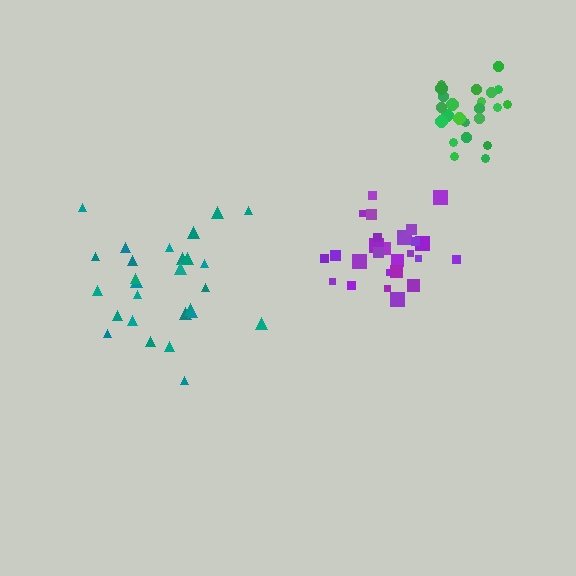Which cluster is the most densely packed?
Green.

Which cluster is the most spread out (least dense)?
Teal.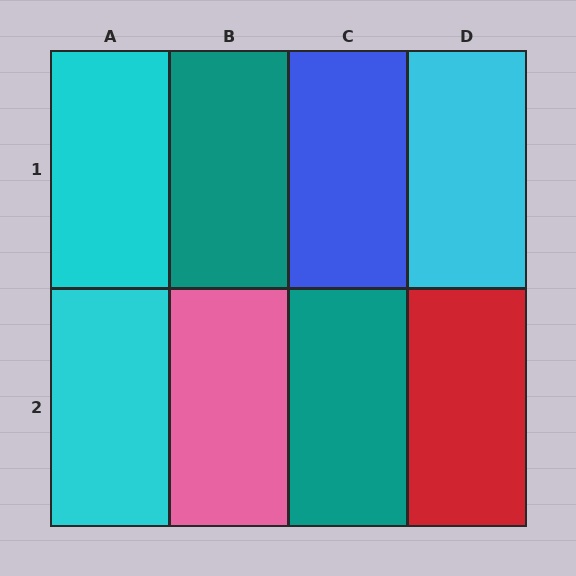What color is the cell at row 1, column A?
Cyan.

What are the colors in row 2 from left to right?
Cyan, pink, teal, red.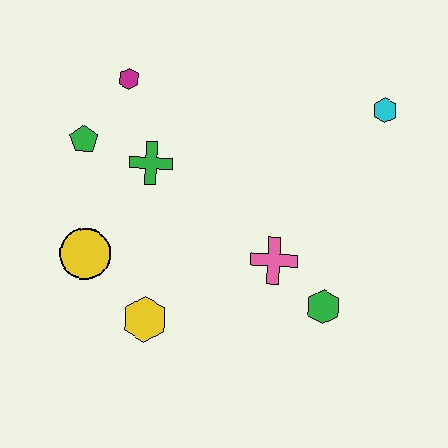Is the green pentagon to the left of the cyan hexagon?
Yes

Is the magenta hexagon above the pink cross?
Yes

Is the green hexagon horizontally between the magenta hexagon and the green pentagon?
No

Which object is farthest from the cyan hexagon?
The yellow circle is farthest from the cyan hexagon.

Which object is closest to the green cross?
The green pentagon is closest to the green cross.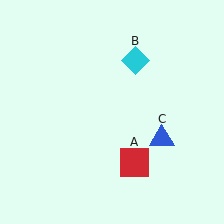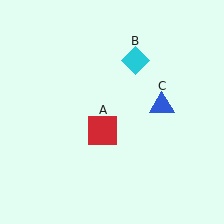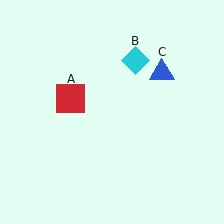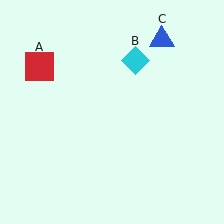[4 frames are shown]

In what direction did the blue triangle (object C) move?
The blue triangle (object C) moved up.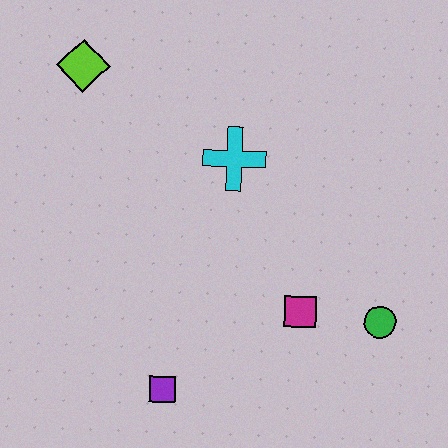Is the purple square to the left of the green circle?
Yes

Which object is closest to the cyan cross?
The magenta square is closest to the cyan cross.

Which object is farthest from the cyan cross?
The purple square is farthest from the cyan cross.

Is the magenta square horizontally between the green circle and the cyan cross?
Yes